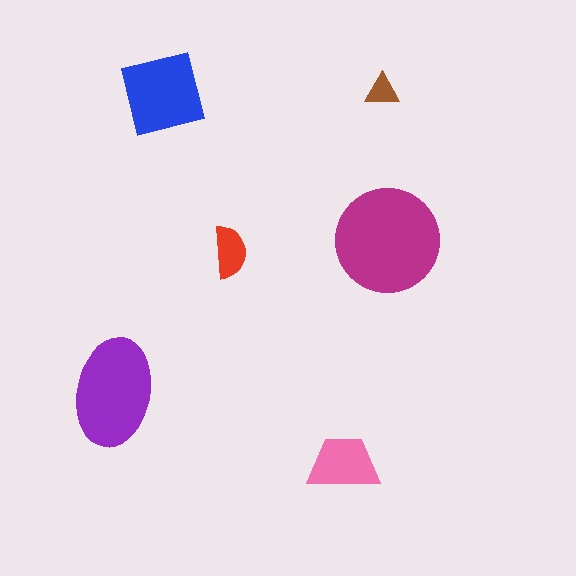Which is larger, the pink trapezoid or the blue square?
The blue square.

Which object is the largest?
The magenta circle.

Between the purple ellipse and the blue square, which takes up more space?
The purple ellipse.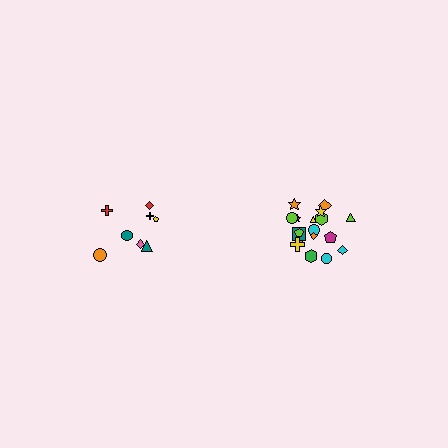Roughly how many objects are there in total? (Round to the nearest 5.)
Roughly 25 objects in total.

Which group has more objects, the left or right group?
The right group.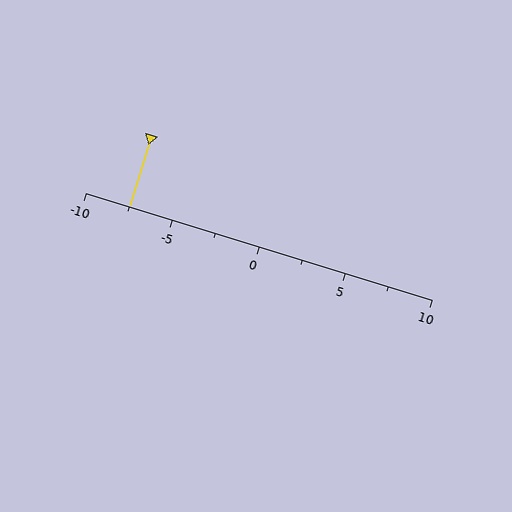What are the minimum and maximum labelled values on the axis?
The axis runs from -10 to 10.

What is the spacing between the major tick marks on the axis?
The major ticks are spaced 5 apart.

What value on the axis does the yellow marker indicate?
The marker indicates approximately -7.5.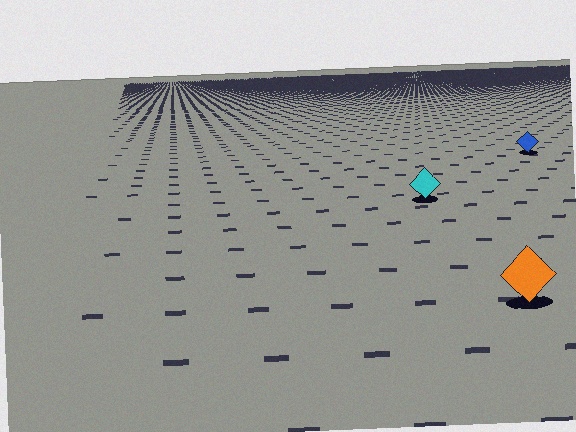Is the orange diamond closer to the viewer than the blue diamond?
Yes. The orange diamond is closer — you can tell from the texture gradient: the ground texture is coarser near it.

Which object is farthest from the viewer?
The blue diamond is farthest from the viewer. It appears smaller and the ground texture around it is denser.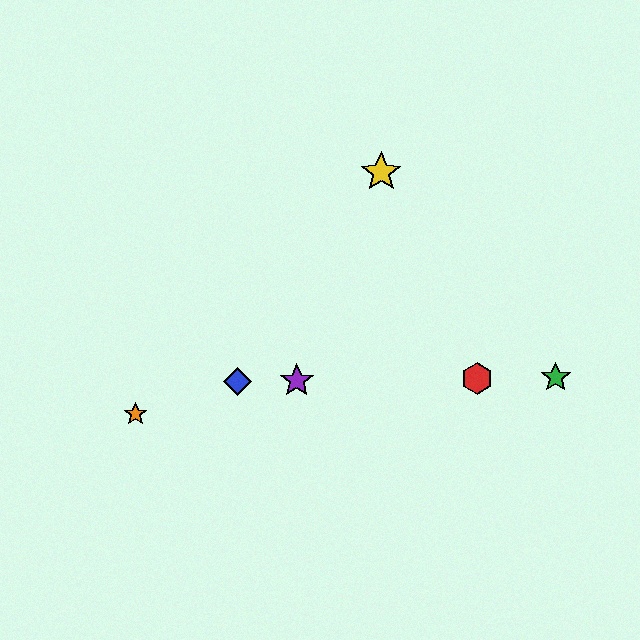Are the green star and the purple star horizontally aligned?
Yes, both are at y≈378.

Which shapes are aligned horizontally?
The red hexagon, the blue diamond, the green star, the purple star are aligned horizontally.